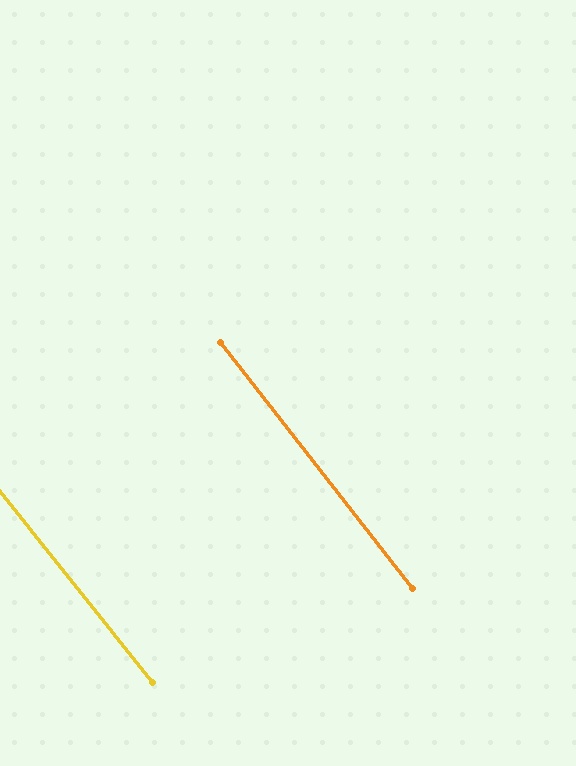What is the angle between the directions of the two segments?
Approximately 1 degree.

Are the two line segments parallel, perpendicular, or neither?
Parallel — their directions differ by only 0.9°.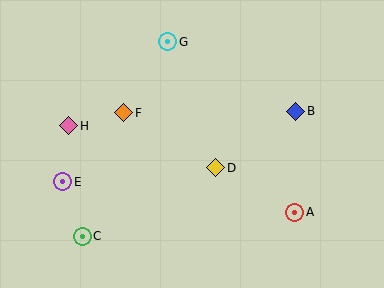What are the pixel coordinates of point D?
Point D is at (216, 168).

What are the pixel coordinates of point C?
Point C is at (82, 236).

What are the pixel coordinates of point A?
Point A is at (295, 212).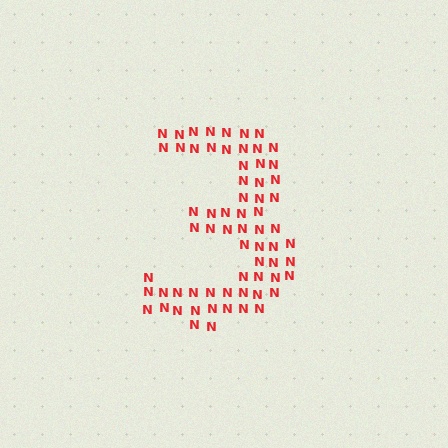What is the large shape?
The large shape is the digit 3.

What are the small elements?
The small elements are letter N's.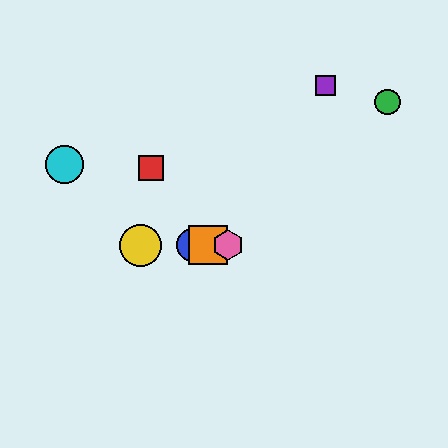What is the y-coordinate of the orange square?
The orange square is at y≈245.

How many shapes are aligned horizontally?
4 shapes (the blue circle, the yellow circle, the orange square, the pink hexagon) are aligned horizontally.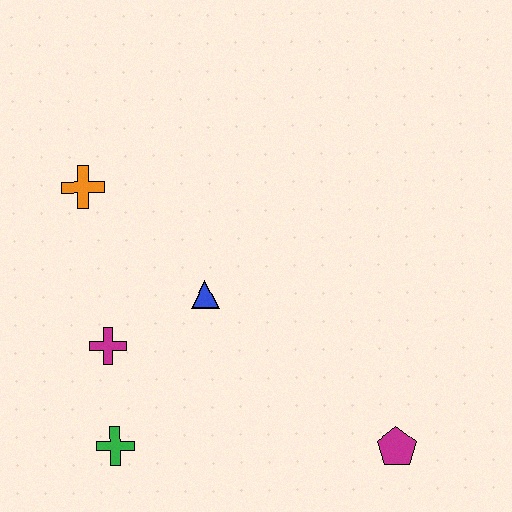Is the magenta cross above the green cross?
Yes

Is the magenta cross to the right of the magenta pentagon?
No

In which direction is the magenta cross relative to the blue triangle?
The magenta cross is to the left of the blue triangle.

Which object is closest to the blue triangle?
The magenta cross is closest to the blue triangle.